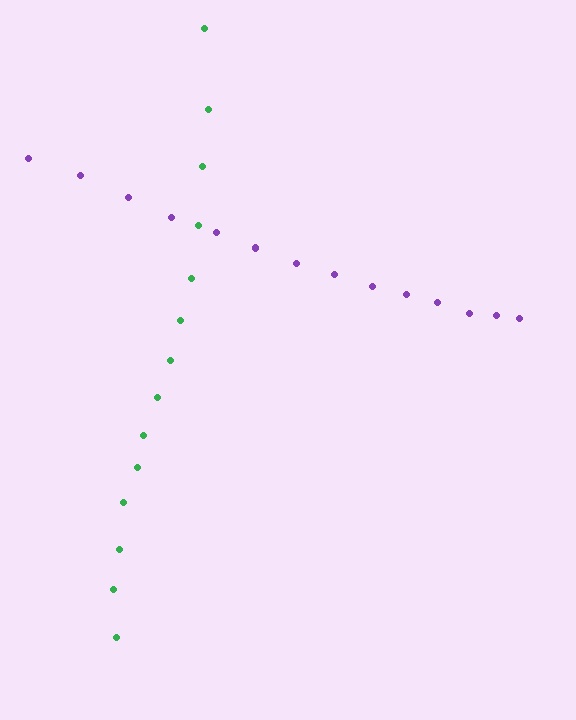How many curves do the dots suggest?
There are 2 distinct paths.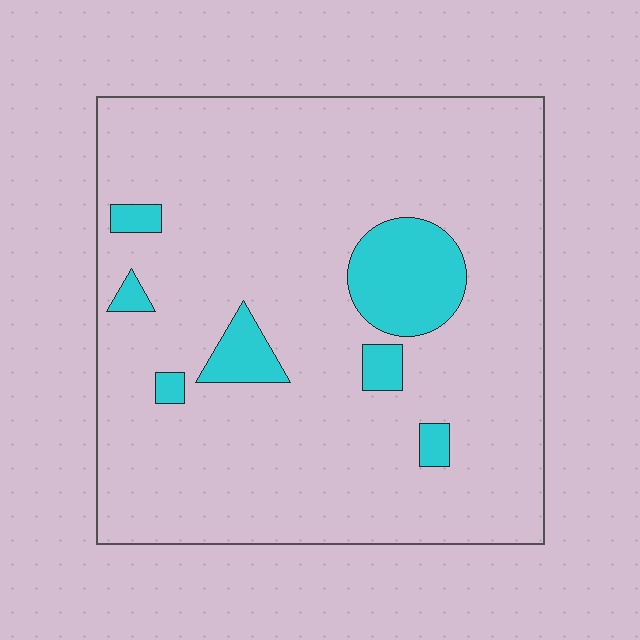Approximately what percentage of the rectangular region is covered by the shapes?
Approximately 10%.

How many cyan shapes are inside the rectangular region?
7.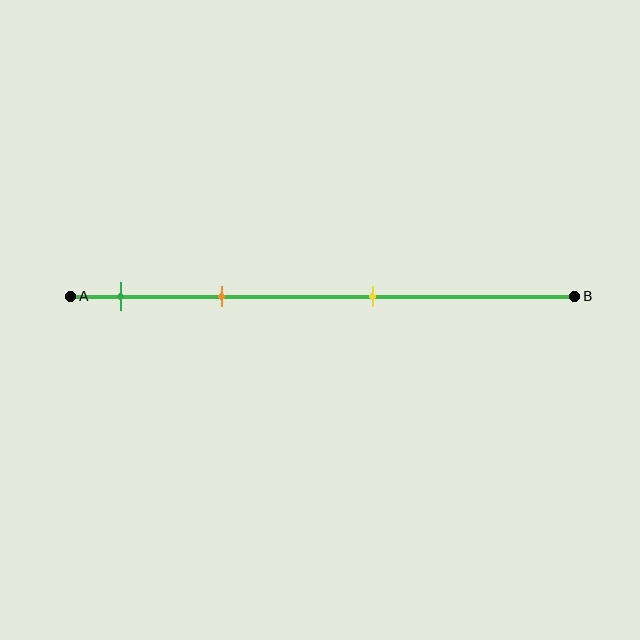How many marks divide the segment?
There are 3 marks dividing the segment.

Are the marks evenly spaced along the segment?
No, the marks are not evenly spaced.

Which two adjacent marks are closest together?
The green and orange marks are the closest adjacent pair.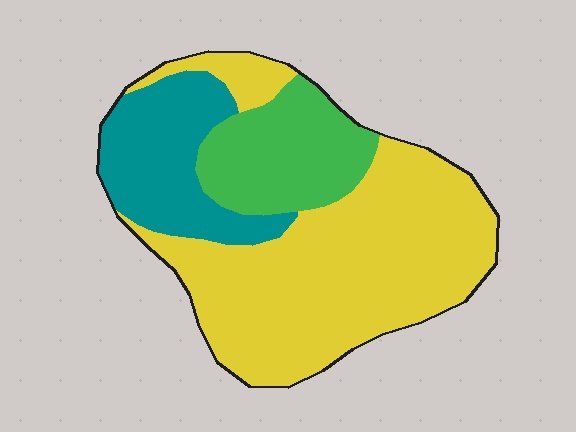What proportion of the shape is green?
Green covers 20% of the shape.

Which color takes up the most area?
Yellow, at roughly 60%.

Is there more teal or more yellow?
Yellow.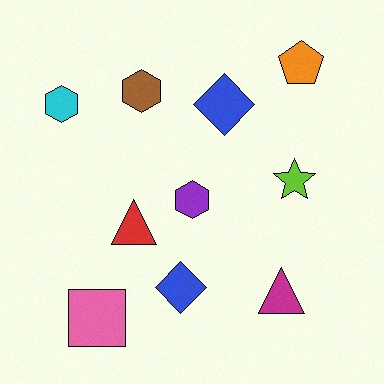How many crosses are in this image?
There are no crosses.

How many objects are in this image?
There are 10 objects.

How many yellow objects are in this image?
There are no yellow objects.